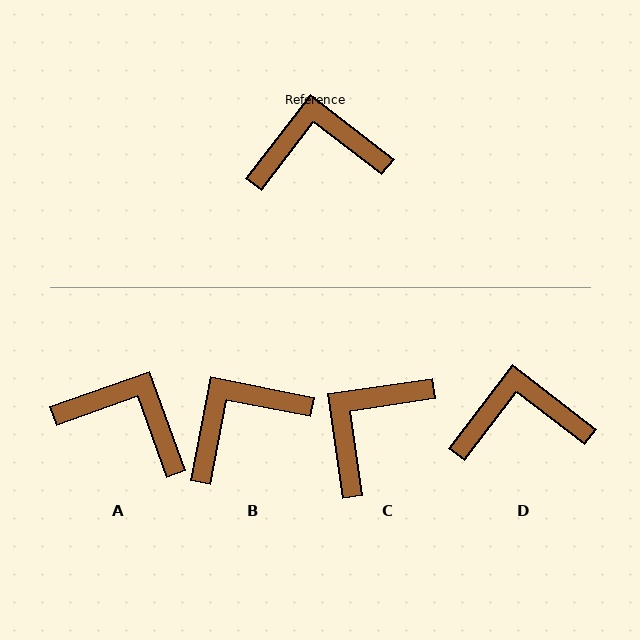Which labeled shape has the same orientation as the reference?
D.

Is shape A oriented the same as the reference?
No, it is off by about 33 degrees.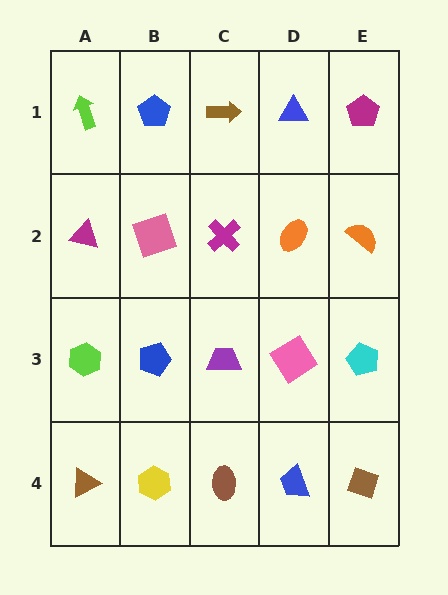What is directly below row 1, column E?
An orange semicircle.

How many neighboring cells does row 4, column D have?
3.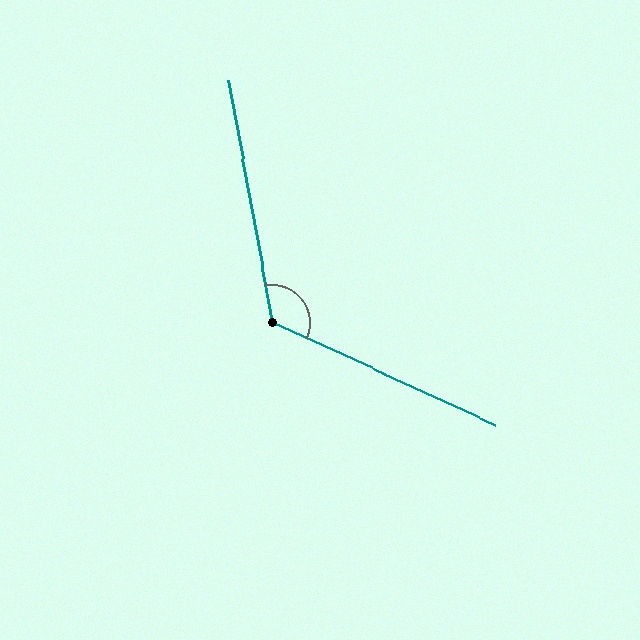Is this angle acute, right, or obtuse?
It is obtuse.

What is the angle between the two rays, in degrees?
Approximately 125 degrees.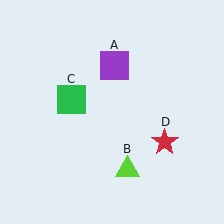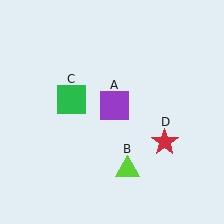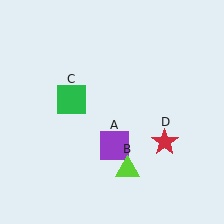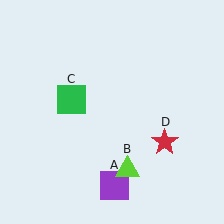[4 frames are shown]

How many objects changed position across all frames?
1 object changed position: purple square (object A).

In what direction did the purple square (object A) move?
The purple square (object A) moved down.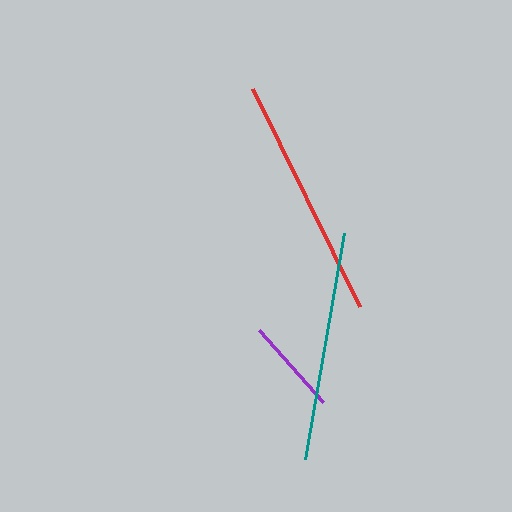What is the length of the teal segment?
The teal segment is approximately 230 pixels long.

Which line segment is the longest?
The red line is the longest at approximately 243 pixels.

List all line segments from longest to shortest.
From longest to shortest: red, teal, purple.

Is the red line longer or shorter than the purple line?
The red line is longer than the purple line.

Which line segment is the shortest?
The purple line is the shortest at approximately 97 pixels.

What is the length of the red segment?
The red segment is approximately 243 pixels long.